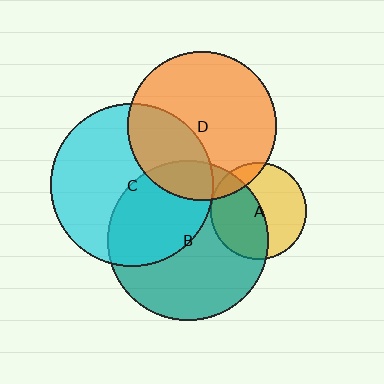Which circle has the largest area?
Circle C (cyan).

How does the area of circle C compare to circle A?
Approximately 2.9 times.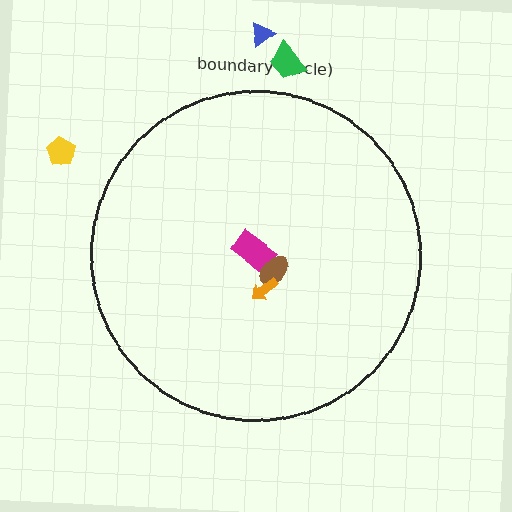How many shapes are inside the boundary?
3 inside, 3 outside.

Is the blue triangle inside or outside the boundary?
Outside.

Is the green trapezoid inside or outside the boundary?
Outside.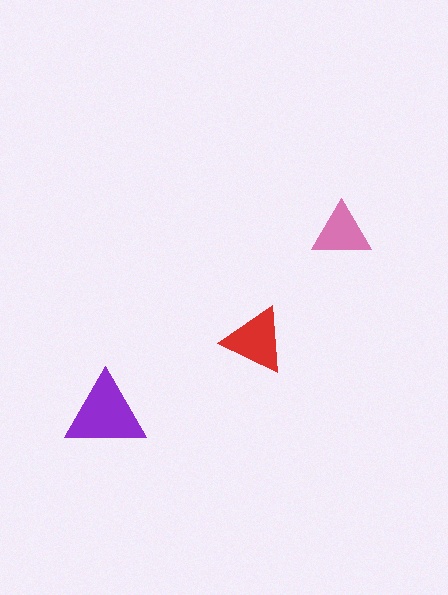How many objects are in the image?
There are 3 objects in the image.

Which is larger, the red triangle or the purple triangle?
The purple one.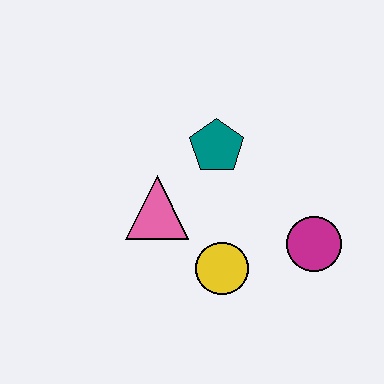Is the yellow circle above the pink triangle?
No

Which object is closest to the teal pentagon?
The pink triangle is closest to the teal pentagon.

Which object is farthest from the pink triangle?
The magenta circle is farthest from the pink triangle.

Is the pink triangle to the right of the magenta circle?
No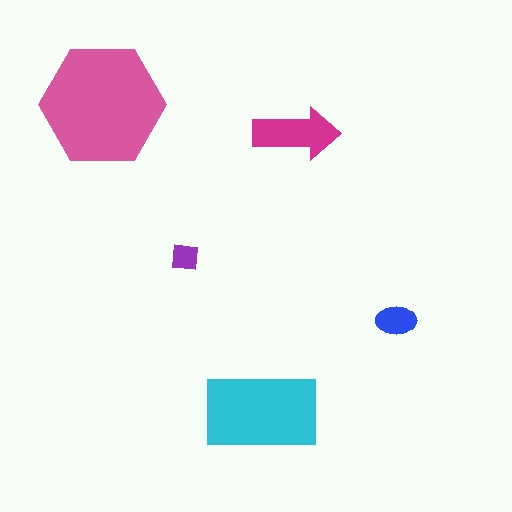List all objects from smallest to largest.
The purple square, the blue ellipse, the magenta arrow, the cyan rectangle, the pink hexagon.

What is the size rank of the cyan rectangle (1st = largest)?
2nd.